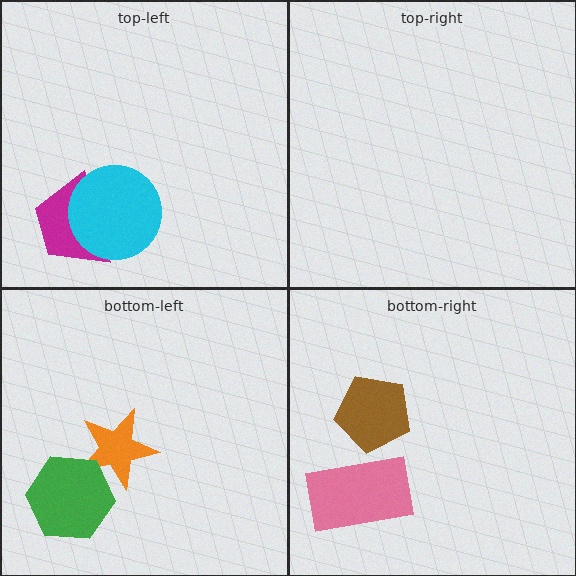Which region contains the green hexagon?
The bottom-left region.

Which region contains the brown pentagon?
The bottom-right region.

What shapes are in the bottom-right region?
The brown pentagon, the pink rectangle.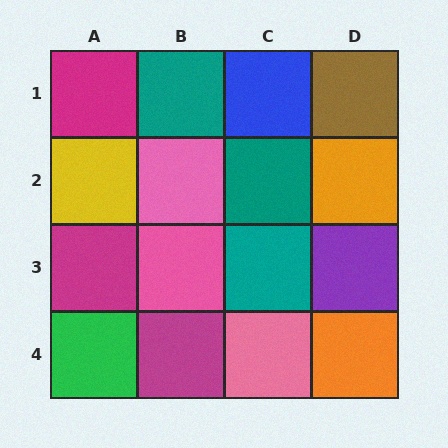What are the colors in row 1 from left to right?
Magenta, teal, blue, brown.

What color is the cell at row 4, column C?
Pink.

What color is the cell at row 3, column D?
Purple.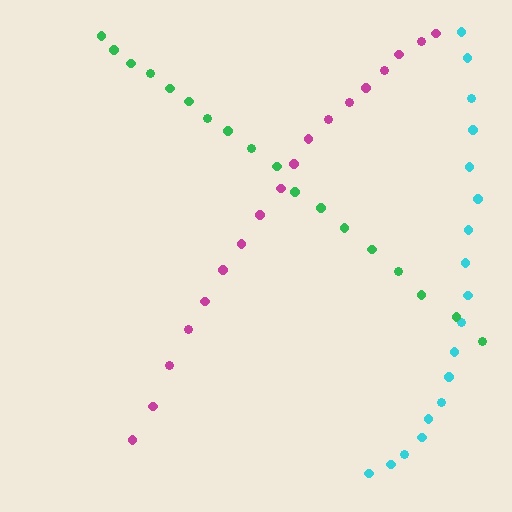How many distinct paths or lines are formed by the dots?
There are 3 distinct paths.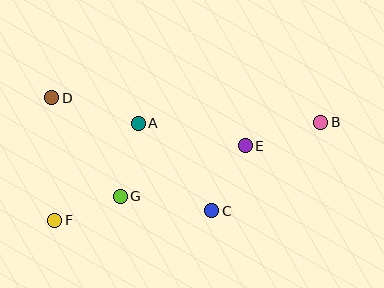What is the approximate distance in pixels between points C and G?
The distance between C and G is approximately 92 pixels.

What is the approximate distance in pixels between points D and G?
The distance between D and G is approximately 120 pixels.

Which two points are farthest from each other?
Points B and F are farthest from each other.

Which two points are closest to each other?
Points F and G are closest to each other.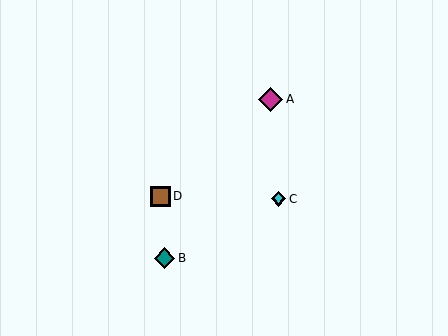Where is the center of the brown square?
The center of the brown square is at (160, 196).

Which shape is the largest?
The magenta diamond (labeled A) is the largest.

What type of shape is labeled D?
Shape D is a brown square.